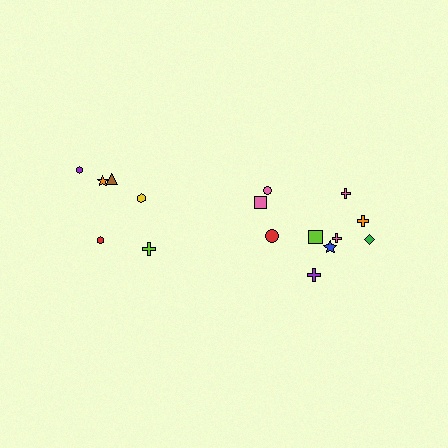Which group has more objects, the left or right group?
The right group.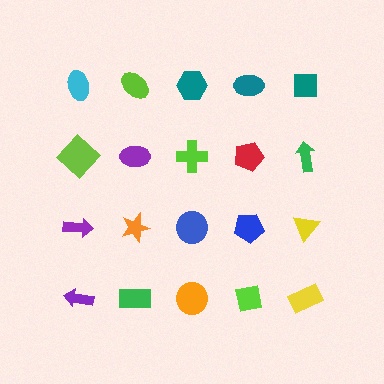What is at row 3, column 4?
A blue pentagon.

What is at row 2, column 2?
A purple ellipse.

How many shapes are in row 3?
5 shapes.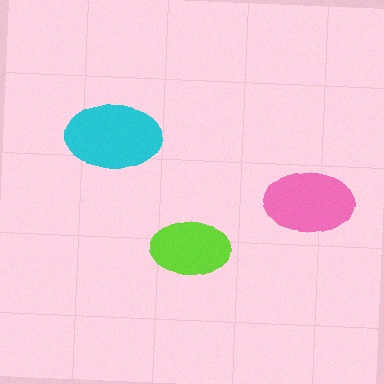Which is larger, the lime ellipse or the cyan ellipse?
The cyan one.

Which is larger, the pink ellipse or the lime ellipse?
The pink one.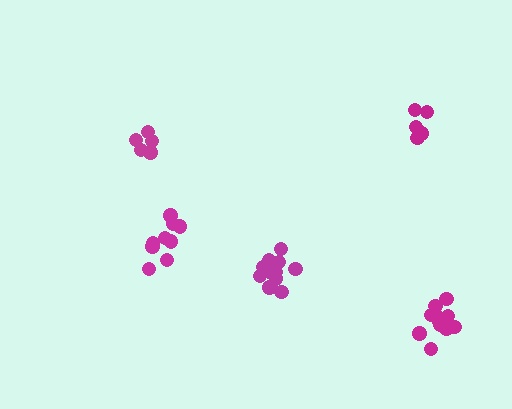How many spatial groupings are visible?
There are 5 spatial groupings.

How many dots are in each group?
Group 1: 5 dots, Group 2: 10 dots, Group 3: 11 dots, Group 4: 5 dots, Group 5: 11 dots (42 total).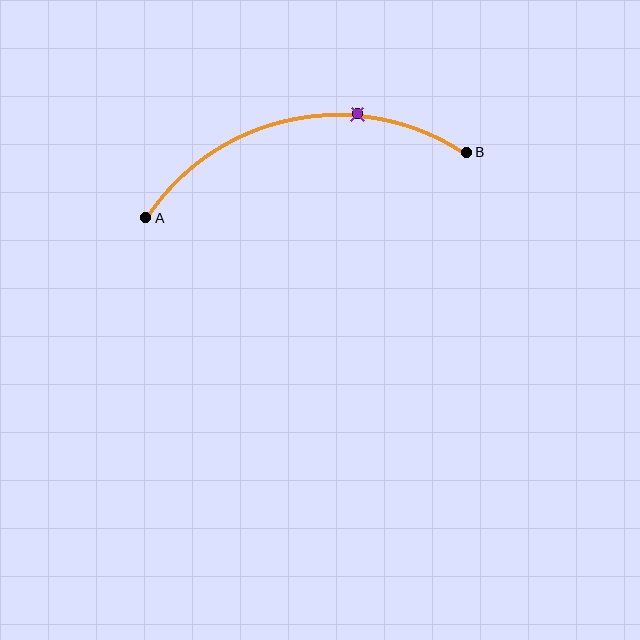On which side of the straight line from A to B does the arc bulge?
The arc bulges above the straight line connecting A and B.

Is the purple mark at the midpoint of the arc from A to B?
No. The purple mark lies on the arc but is closer to endpoint B. The arc midpoint would be at the point on the curve equidistant along the arc from both A and B.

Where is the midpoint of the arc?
The arc midpoint is the point on the curve farthest from the straight line joining A and B. It sits above that line.